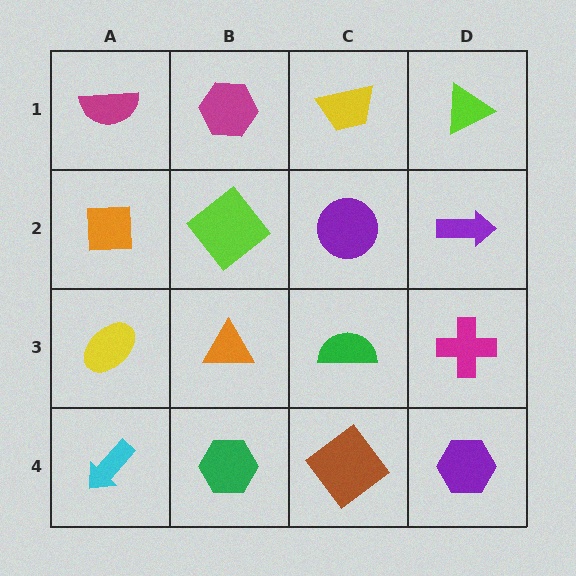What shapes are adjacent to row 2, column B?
A magenta hexagon (row 1, column B), an orange triangle (row 3, column B), an orange square (row 2, column A), a purple circle (row 2, column C).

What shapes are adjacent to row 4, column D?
A magenta cross (row 3, column D), a brown diamond (row 4, column C).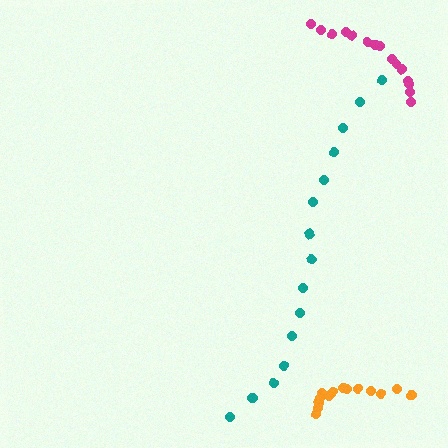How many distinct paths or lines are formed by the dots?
There are 3 distinct paths.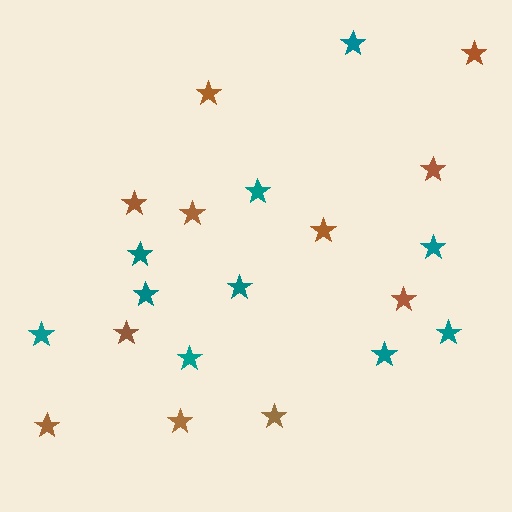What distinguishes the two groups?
There are 2 groups: one group of brown stars (11) and one group of teal stars (10).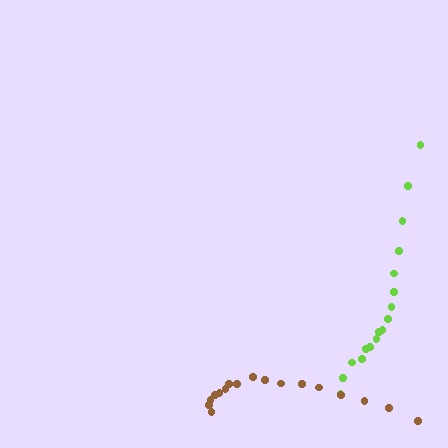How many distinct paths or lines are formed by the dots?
There are 2 distinct paths.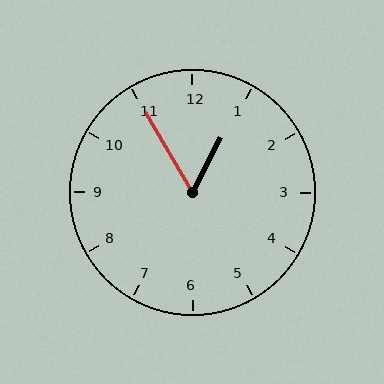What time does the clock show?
12:55.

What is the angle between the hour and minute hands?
Approximately 58 degrees.